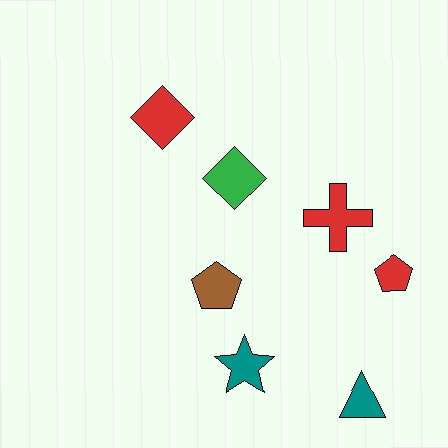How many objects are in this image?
There are 7 objects.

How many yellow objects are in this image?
There are no yellow objects.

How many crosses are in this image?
There is 1 cross.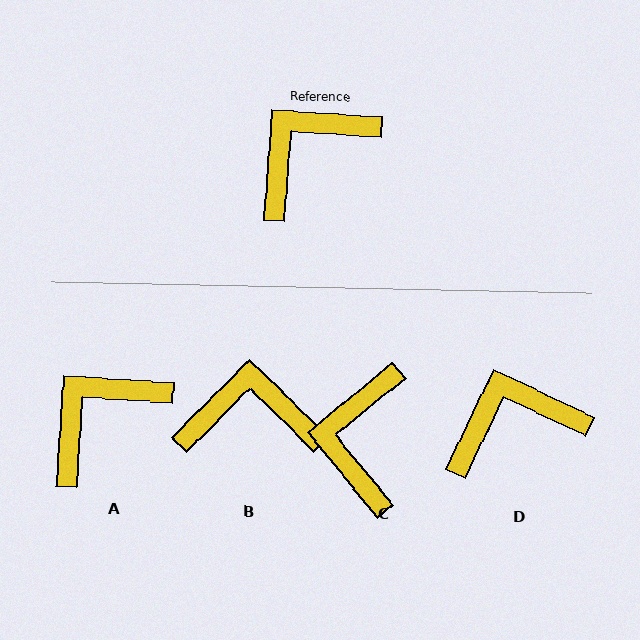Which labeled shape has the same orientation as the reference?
A.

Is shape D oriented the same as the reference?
No, it is off by about 22 degrees.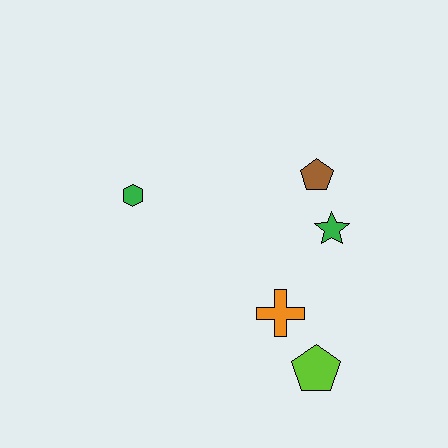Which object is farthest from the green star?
The green hexagon is farthest from the green star.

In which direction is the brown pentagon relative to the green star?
The brown pentagon is above the green star.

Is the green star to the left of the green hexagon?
No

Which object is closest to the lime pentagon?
The orange cross is closest to the lime pentagon.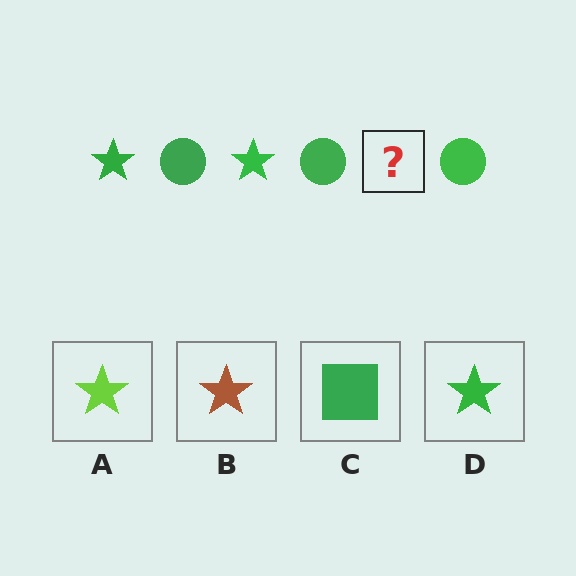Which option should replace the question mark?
Option D.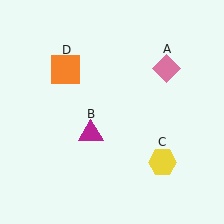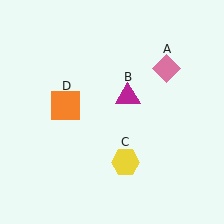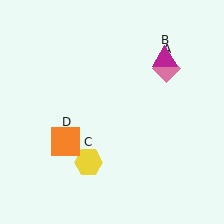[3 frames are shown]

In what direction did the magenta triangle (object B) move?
The magenta triangle (object B) moved up and to the right.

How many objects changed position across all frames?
3 objects changed position: magenta triangle (object B), yellow hexagon (object C), orange square (object D).